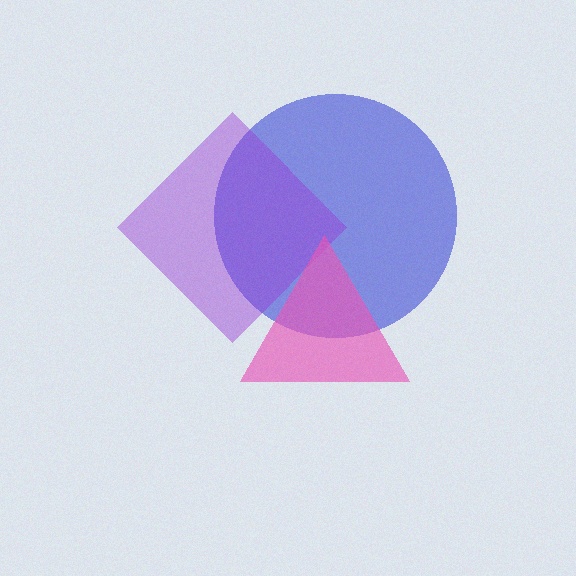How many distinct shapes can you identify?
There are 3 distinct shapes: a blue circle, a purple diamond, a pink triangle.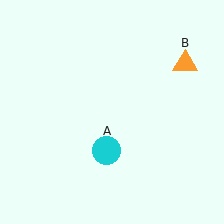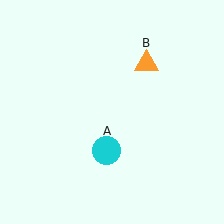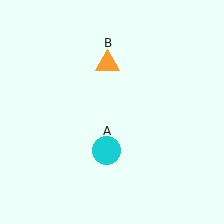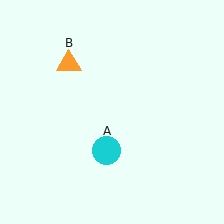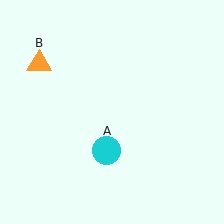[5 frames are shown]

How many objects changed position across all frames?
1 object changed position: orange triangle (object B).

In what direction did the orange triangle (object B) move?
The orange triangle (object B) moved left.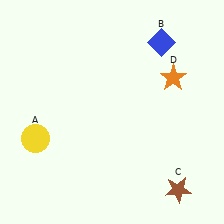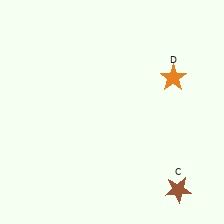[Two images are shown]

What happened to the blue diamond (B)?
The blue diamond (B) was removed in Image 2. It was in the top-right area of Image 1.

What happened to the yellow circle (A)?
The yellow circle (A) was removed in Image 2. It was in the bottom-left area of Image 1.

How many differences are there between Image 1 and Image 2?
There are 2 differences between the two images.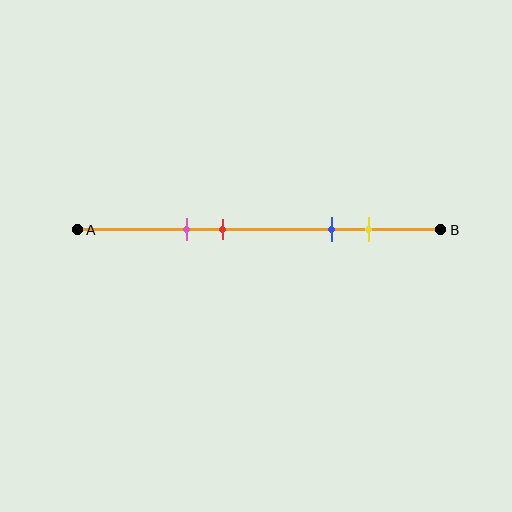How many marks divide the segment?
There are 4 marks dividing the segment.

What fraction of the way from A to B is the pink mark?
The pink mark is approximately 30% (0.3) of the way from A to B.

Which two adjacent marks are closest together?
The pink and red marks are the closest adjacent pair.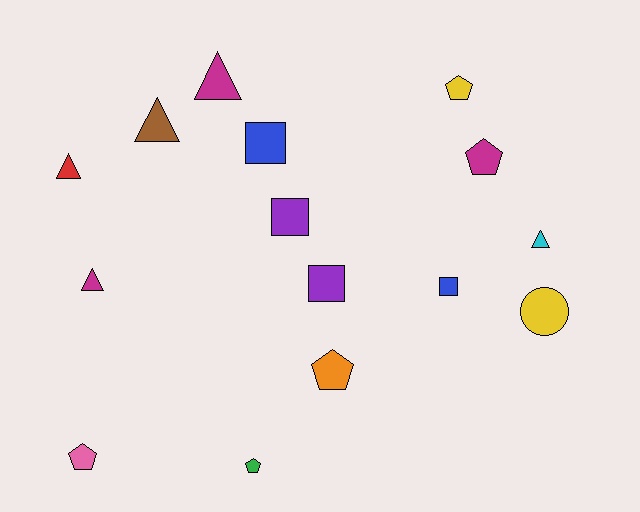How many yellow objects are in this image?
There are 2 yellow objects.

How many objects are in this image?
There are 15 objects.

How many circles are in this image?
There is 1 circle.